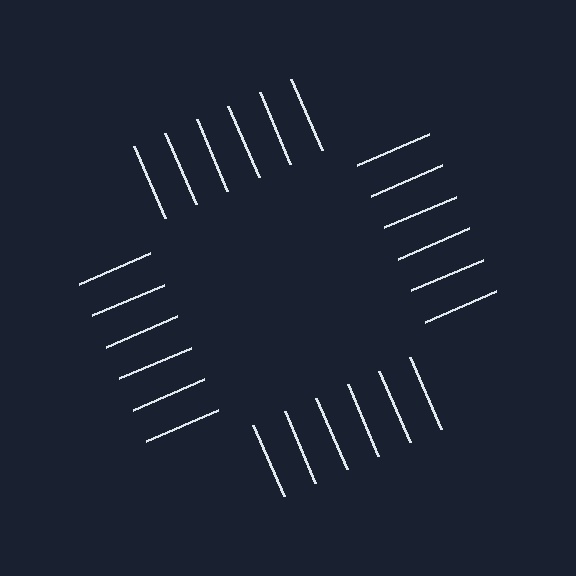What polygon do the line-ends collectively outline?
An illusory square — the line segments terminate on its edges but no continuous stroke is drawn.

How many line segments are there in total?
24 — 6 along each of the 4 edges.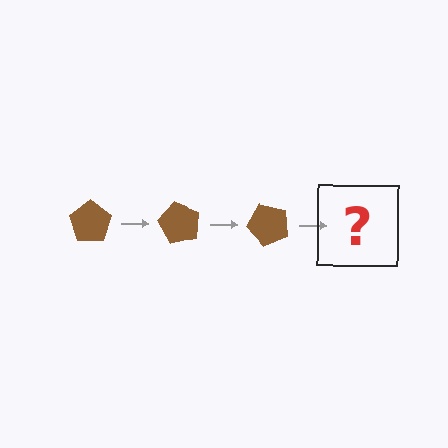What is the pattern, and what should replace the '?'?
The pattern is that the pentagon rotates 60 degrees each step. The '?' should be a brown pentagon rotated 180 degrees.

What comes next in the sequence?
The next element should be a brown pentagon rotated 180 degrees.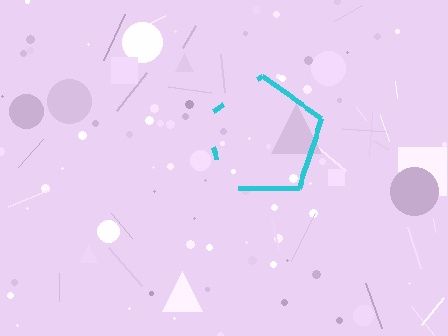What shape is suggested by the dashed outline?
The dashed outline suggests a pentagon.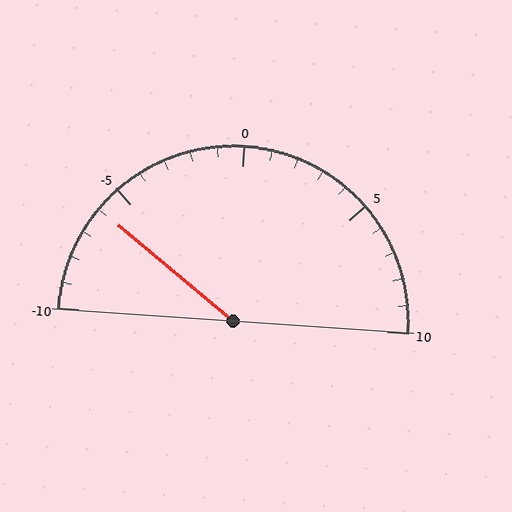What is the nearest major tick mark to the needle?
The nearest major tick mark is -5.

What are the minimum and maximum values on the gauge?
The gauge ranges from -10 to 10.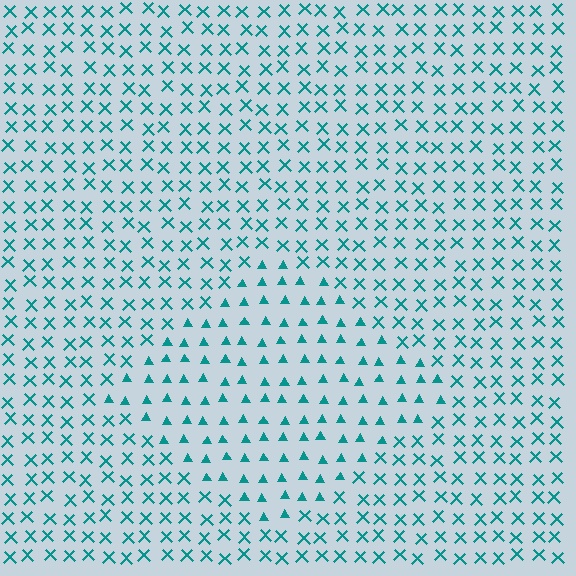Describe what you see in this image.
The image is filled with small teal elements arranged in a uniform grid. A diamond-shaped region contains triangles, while the surrounding area contains X marks. The boundary is defined purely by the change in element shape.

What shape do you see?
I see a diamond.